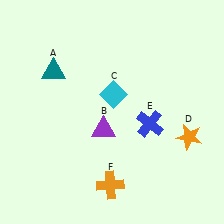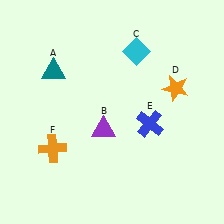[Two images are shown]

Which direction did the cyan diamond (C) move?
The cyan diamond (C) moved up.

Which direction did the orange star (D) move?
The orange star (D) moved up.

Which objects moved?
The objects that moved are: the cyan diamond (C), the orange star (D), the orange cross (F).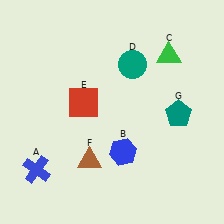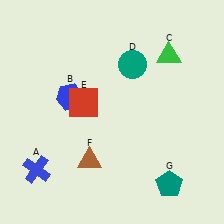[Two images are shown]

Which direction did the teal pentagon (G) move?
The teal pentagon (G) moved down.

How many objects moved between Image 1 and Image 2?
2 objects moved between the two images.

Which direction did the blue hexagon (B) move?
The blue hexagon (B) moved up.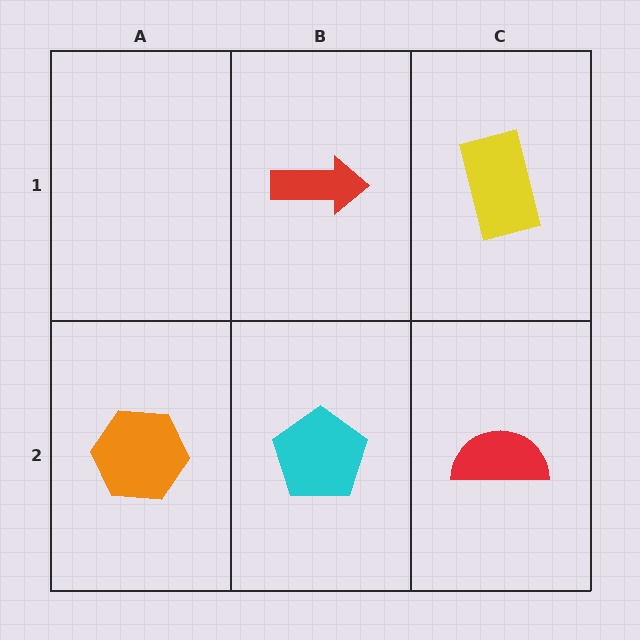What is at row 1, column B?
A red arrow.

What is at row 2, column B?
A cyan pentagon.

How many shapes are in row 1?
2 shapes.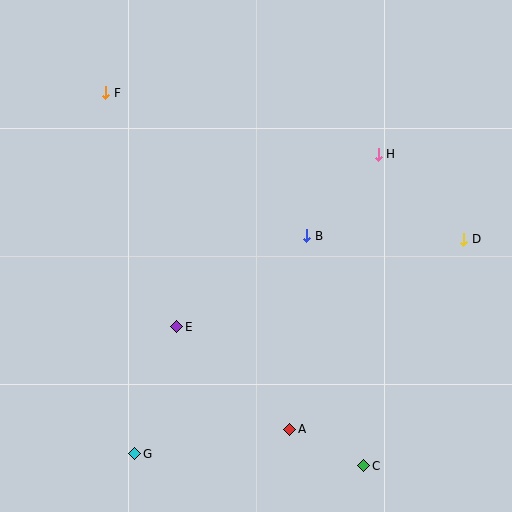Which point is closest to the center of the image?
Point B at (307, 236) is closest to the center.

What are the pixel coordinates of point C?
Point C is at (364, 466).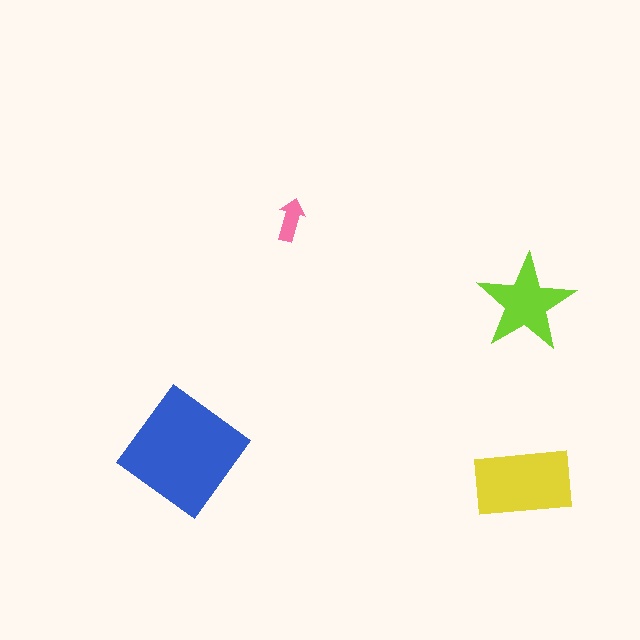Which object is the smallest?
The pink arrow.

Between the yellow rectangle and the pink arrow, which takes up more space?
The yellow rectangle.